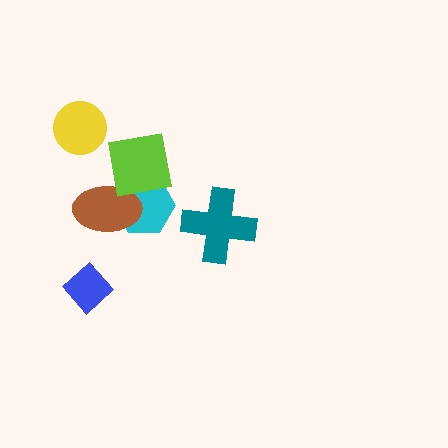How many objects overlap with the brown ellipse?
2 objects overlap with the brown ellipse.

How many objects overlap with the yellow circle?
0 objects overlap with the yellow circle.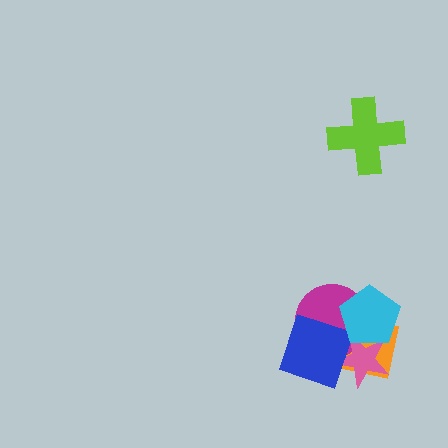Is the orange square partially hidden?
Yes, it is partially covered by another shape.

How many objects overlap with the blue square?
2 objects overlap with the blue square.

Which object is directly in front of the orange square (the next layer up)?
The magenta circle is directly in front of the orange square.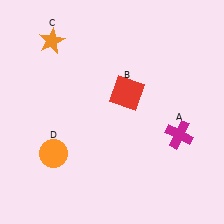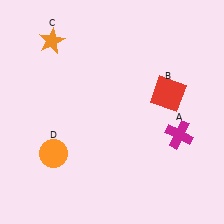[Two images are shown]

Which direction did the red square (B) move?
The red square (B) moved right.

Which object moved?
The red square (B) moved right.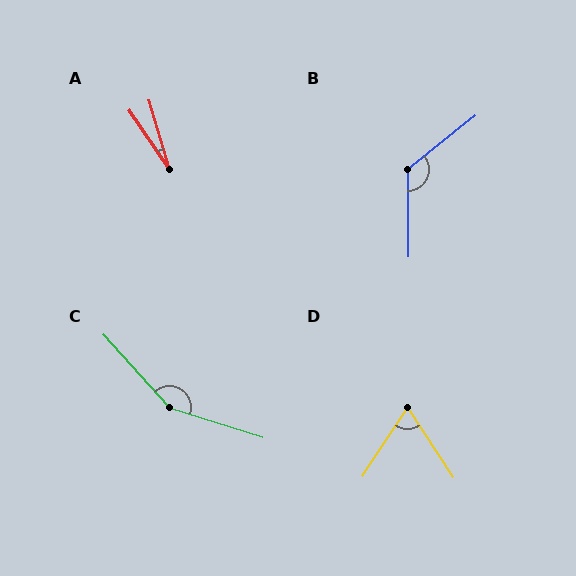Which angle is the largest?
C, at approximately 150 degrees.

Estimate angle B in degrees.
Approximately 128 degrees.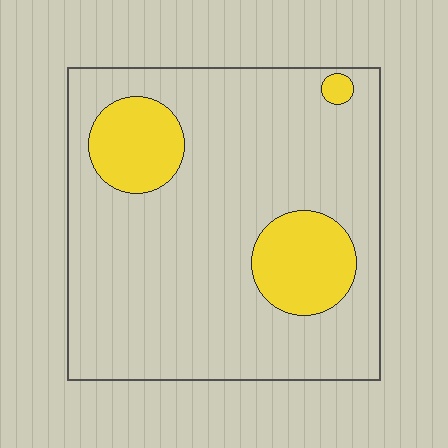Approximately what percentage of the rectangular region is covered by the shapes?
Approximately 15%.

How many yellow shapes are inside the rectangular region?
3.